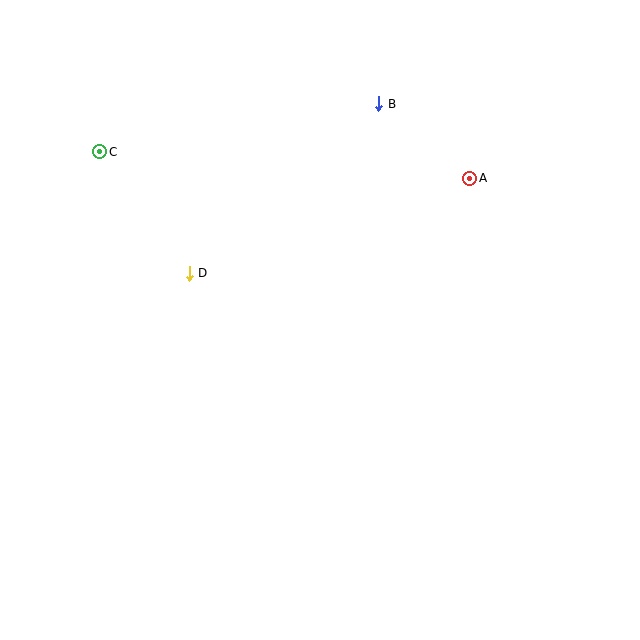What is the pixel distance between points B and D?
The distance between B and D is 254 pixels.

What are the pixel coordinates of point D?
Point D is at (189, 273).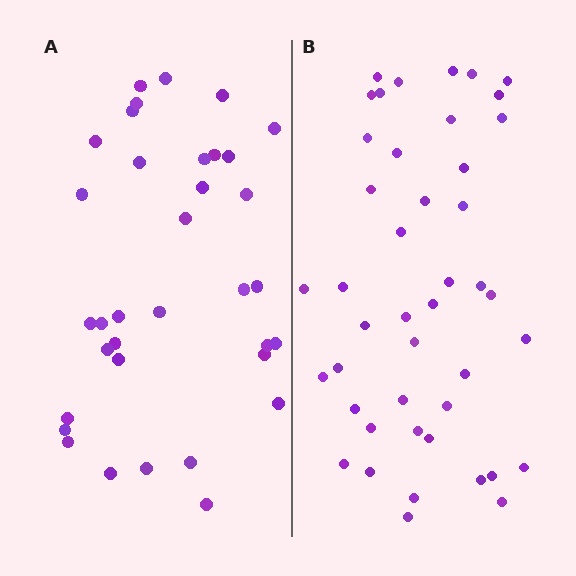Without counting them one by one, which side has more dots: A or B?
Region B (the right region) has more dots.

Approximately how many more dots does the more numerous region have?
Region B has roughly 8 or so more dots than region A.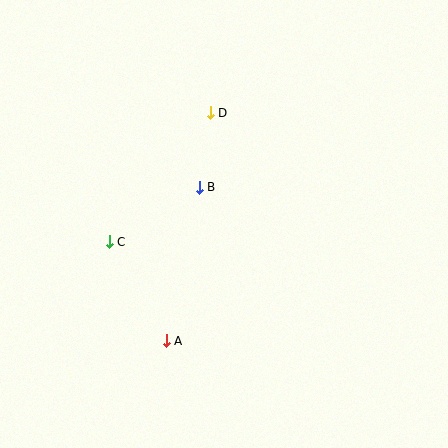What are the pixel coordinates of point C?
Point C is at (109, 242).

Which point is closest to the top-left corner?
Point D is closest to the top-left corner.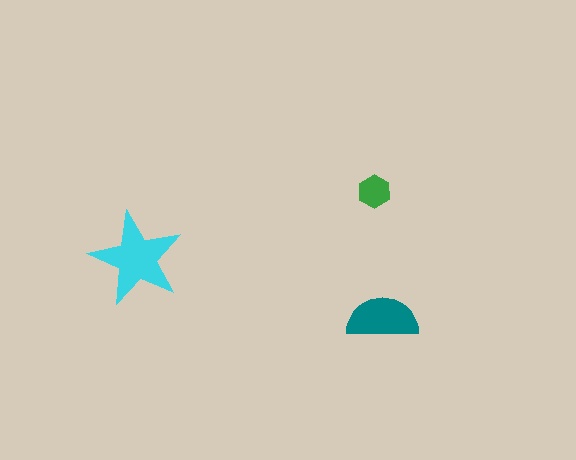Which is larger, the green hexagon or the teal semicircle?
The teal semicircle.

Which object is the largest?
The cyan star.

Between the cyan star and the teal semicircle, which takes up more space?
The cyan star.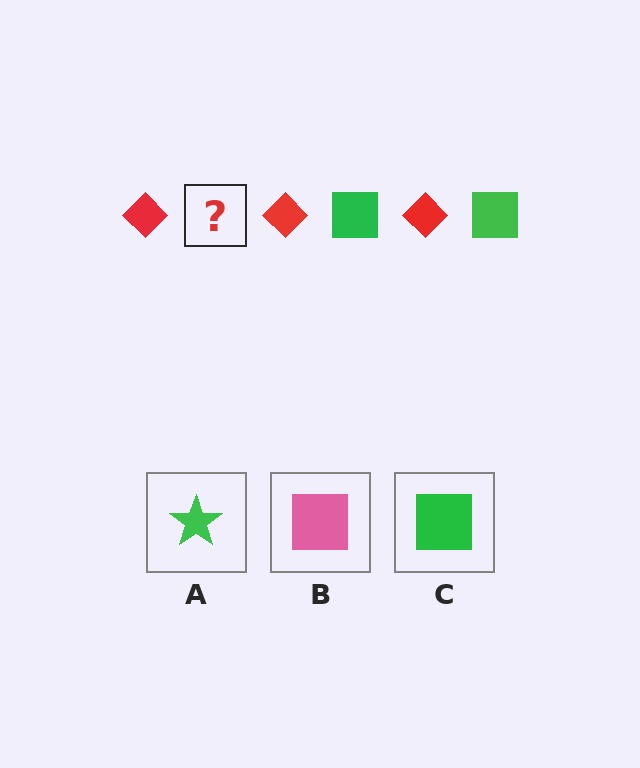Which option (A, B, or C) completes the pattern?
C.